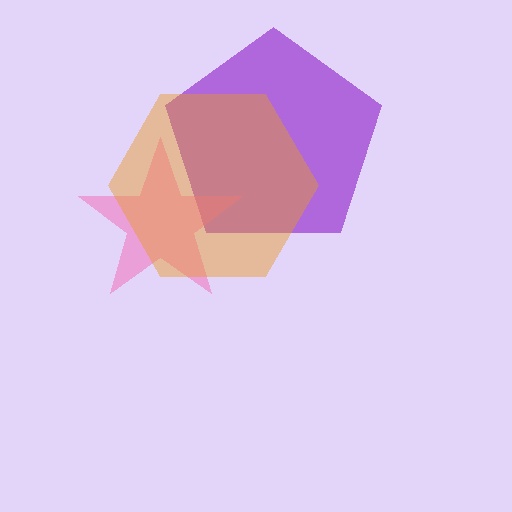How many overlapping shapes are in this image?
There are 3 overlapping shapes in the image.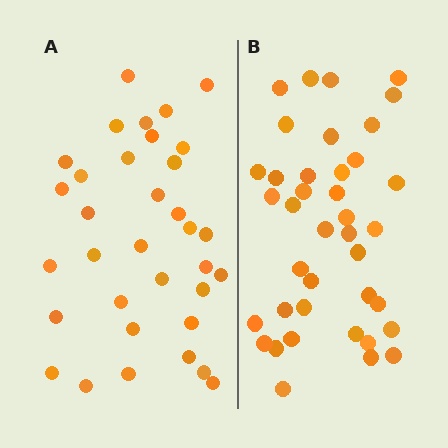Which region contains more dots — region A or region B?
Region B (the right region) has more dots.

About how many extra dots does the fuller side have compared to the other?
Region B has about 5 more dots than region A.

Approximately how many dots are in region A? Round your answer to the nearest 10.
About 30 dots. (The exact count is 34, which rounds to 30.)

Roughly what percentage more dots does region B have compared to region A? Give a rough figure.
About 15% more.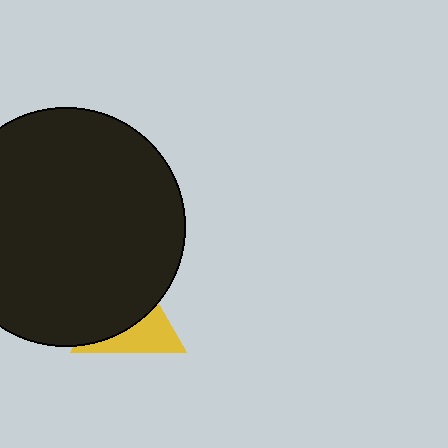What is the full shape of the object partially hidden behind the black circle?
The partially hidden object is a yellow triangle.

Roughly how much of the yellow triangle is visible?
A small part of it is visible (roughly 42%).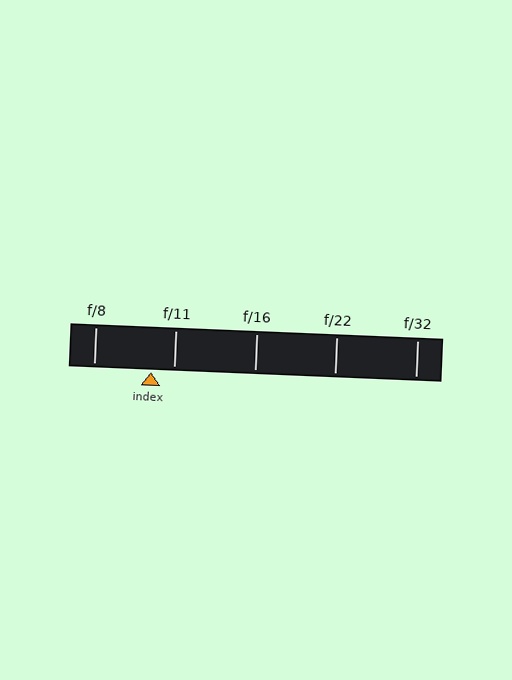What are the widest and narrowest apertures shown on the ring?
The widest aperture shown is f/8 and the narrowest is f/32.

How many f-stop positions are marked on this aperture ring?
There are 5 f-stop positions marked.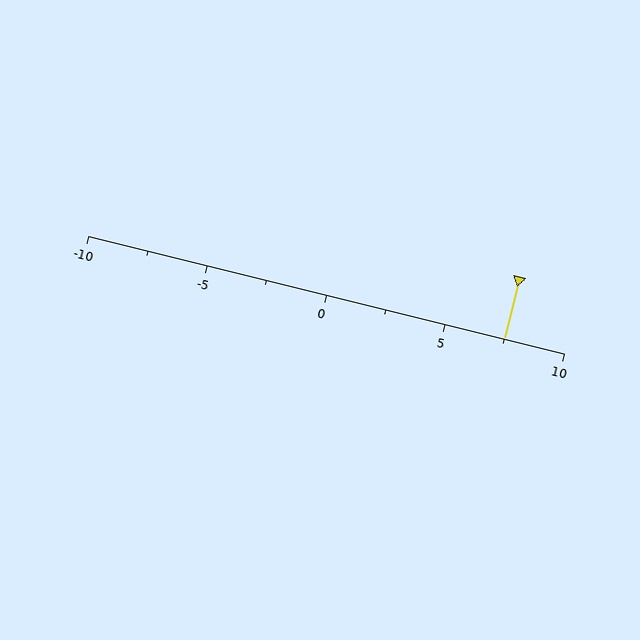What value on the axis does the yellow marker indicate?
The marker indicates approximately 7.5.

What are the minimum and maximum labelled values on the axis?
The axis runs from -10 to 10.